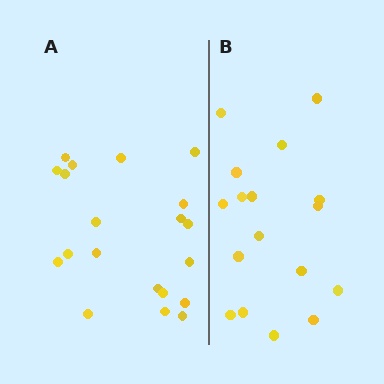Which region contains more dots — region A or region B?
Region A (the left region) has more dots.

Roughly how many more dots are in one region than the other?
Region A has just a few more — roughly 2 or 3 more dots than region B.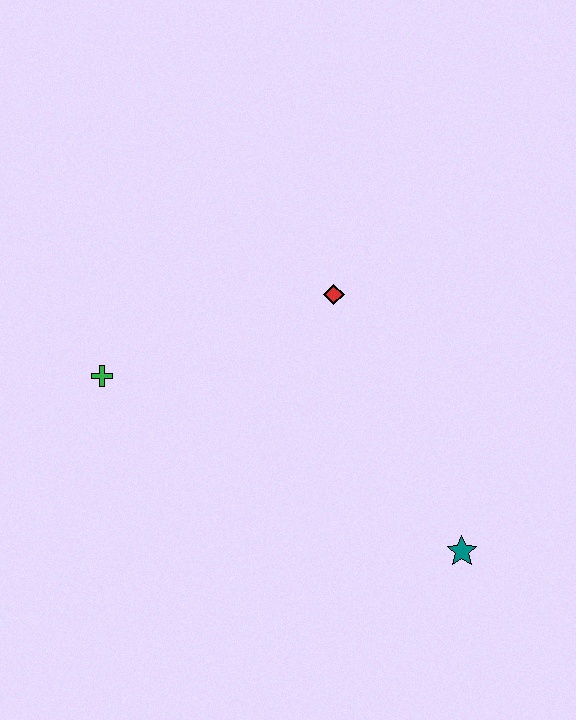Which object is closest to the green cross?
The red diamond is closest to the green cross.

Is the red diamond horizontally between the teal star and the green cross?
Yes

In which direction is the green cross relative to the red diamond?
The green cross is to the left of the red diamond.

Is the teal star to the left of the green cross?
No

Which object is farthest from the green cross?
The teal star is farthest from the green cross.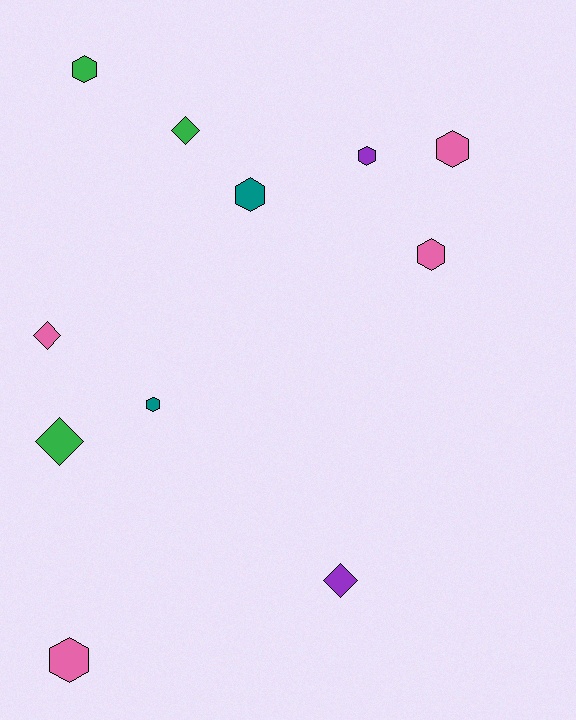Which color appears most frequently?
Pink, with 4 objects.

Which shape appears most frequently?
Hexagon, with 7 objects.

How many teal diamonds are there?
There are no teal diamonds.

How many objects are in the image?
There are 11 objects.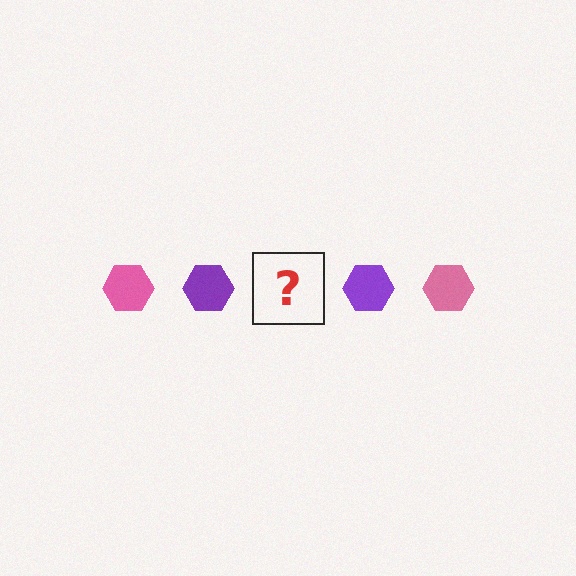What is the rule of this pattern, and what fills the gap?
The rule is that the pattern cycles through pink, purple hexagons. The gap should be filled with a pink hexagon.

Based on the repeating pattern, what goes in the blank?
The blank should be a pink hexagon.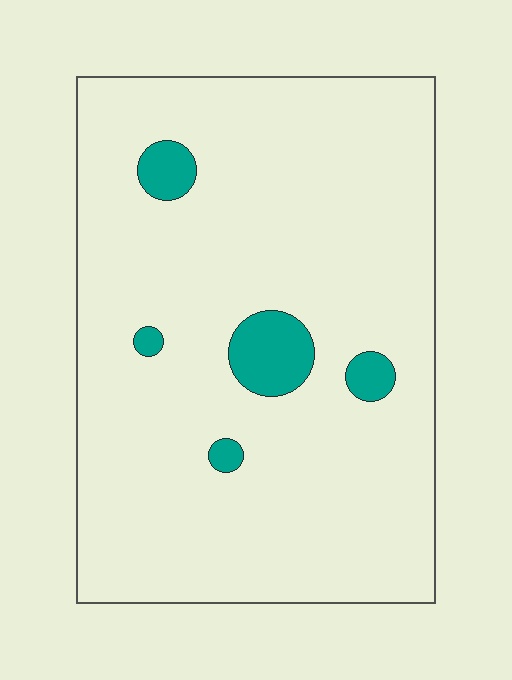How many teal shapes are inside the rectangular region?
5.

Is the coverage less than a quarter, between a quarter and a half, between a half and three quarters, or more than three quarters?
Less than a quarter.